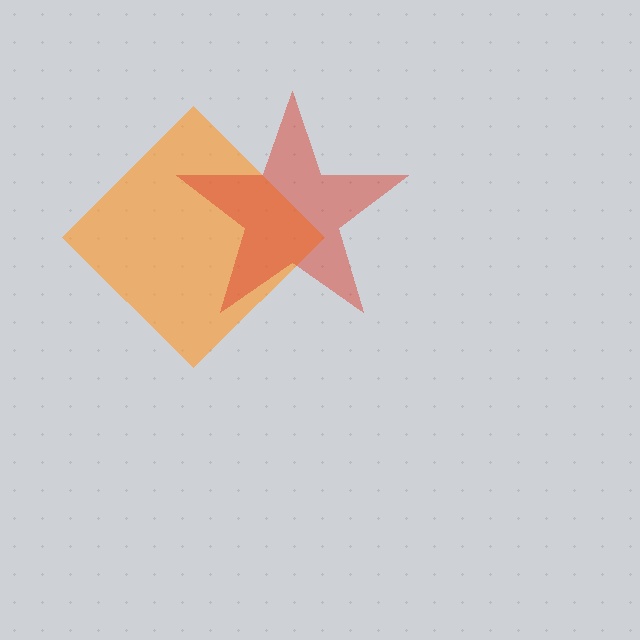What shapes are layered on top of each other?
The layered shapes are: an orange diamond, a red star.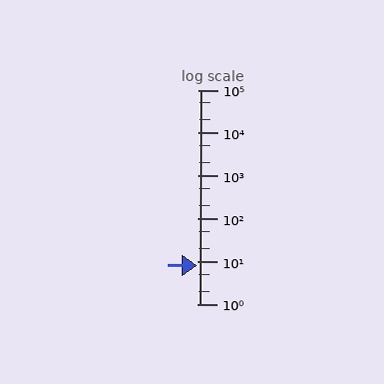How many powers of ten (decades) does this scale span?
The scale spans 5 decades, from 1 to 100000.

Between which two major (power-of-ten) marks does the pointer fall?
The pointer is between 1 and 10.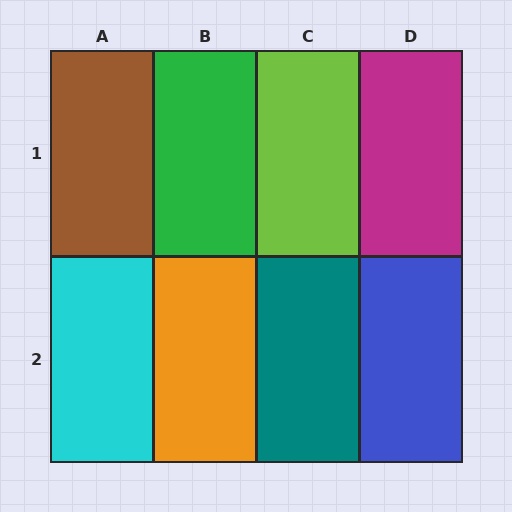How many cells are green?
1 cell is green.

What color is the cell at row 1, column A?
Brown.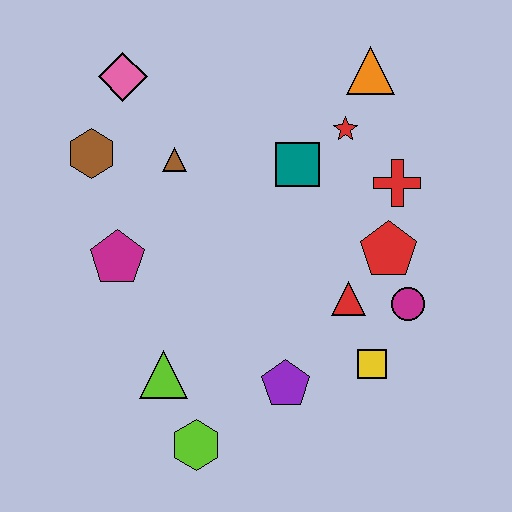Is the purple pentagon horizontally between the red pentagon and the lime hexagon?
Yes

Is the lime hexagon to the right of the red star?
No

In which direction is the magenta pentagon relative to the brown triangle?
The magenta pentagon is below the brown triangle.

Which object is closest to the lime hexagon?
The lime triangle is closest to the lime hexagon.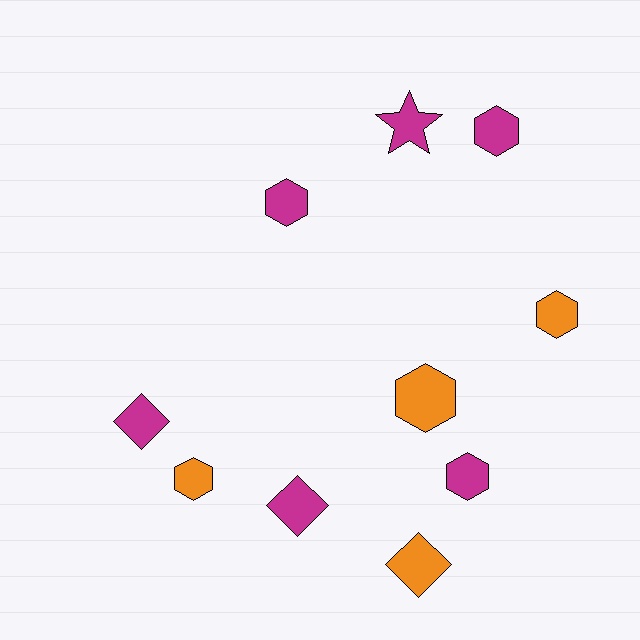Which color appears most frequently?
Magenta, with 6 objects.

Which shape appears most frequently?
Hexagon, with 6 objects.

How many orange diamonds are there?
There is 1 orange diamond.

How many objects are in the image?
There are 10 objects.